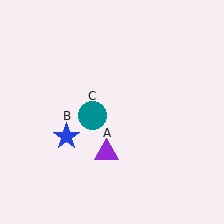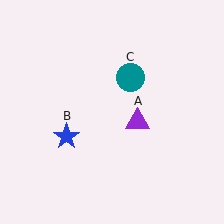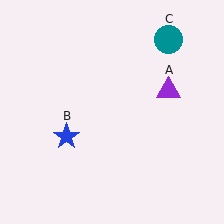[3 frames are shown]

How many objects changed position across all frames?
2 objects changed position: purple triangle (object A), teal circle (object C).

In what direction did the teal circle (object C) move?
The teal circle (object C) moved up and to the right.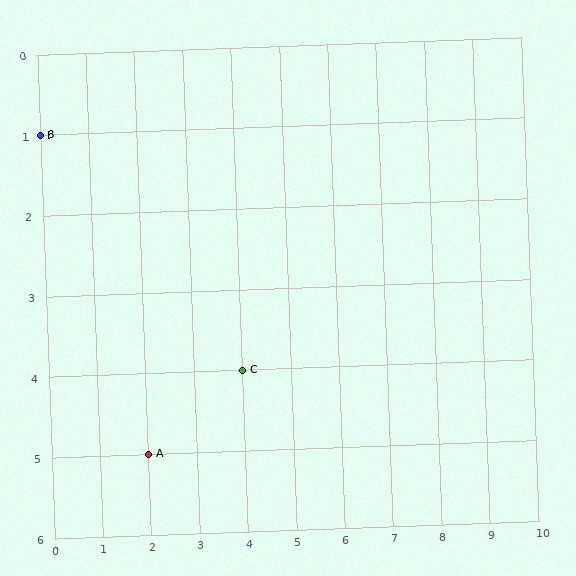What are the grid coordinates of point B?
Point B is at grid coordinates (0, 1).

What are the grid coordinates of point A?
Point A is at grid coordinates (2, 5).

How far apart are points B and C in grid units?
Points B and C are 4 columns and 3 rows apart (about 5.0 grid units diagonally).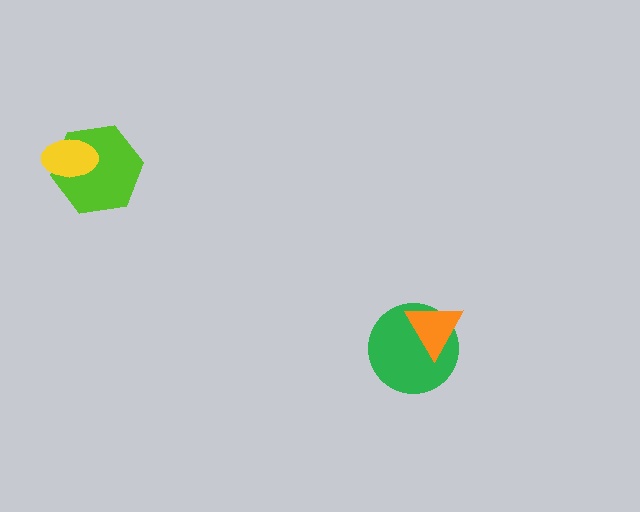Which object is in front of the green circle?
The orange triangle is in front of the green circle.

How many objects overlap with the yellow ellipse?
1 object overlaps with the yellow ellipse.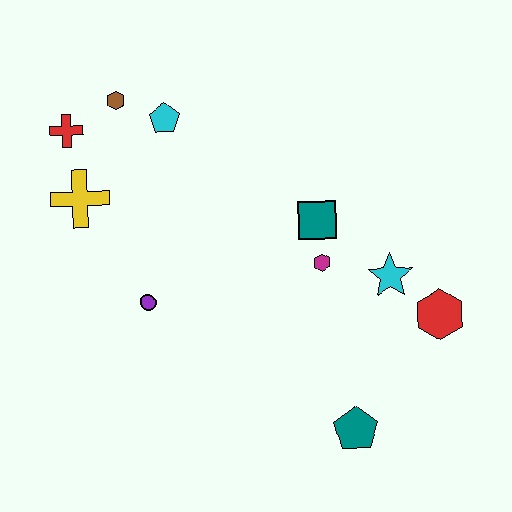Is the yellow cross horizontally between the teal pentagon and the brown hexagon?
No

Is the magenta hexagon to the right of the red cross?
Yes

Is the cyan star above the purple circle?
Yes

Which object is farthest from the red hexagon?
The red cross is farthest from the red hexagon.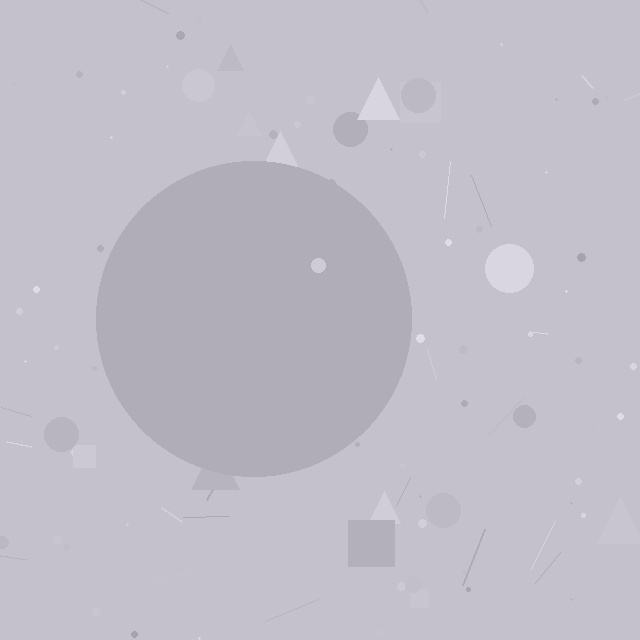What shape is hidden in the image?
A circle is hidden in the image.